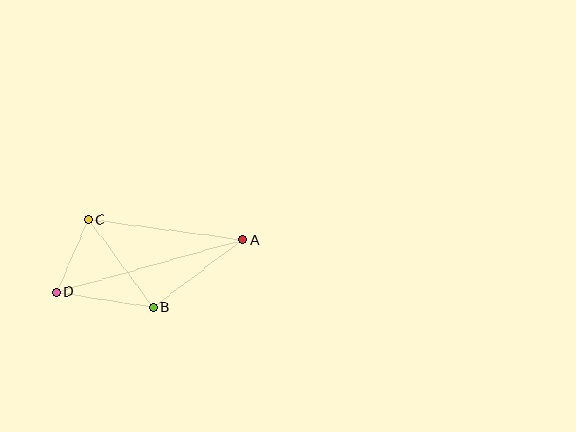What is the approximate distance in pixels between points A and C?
The distance between A and C is approximately 156 pixels.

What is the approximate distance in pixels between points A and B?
The distance between A and B is approximately 112 pixels.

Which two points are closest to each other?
Points C and D are closest to each other.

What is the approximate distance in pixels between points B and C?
The distance between B and C is approximately 109 pixels.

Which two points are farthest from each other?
Points A and D are farthest from each other.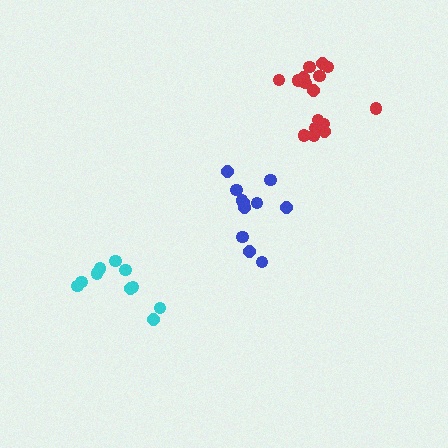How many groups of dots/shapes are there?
There are 3 groups.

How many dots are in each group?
Group 1: 11 dots, Group 2: 11 dots, Group 3: 16 dots (38 total).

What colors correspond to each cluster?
The clusters are colored: cyan, blue, red.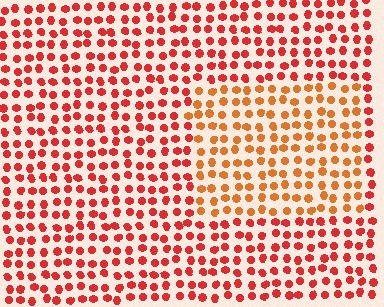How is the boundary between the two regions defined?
The boundary is defined purely by a slight shift in hue (about 28 degrees). Spacing, size, and orientation are identical on both sides.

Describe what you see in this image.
The image is filled with small red elements in a uniform arrangement. A rectangle-shaped region is visible where the elements are tinted to a slightly different hue, forming a subtle color boundary.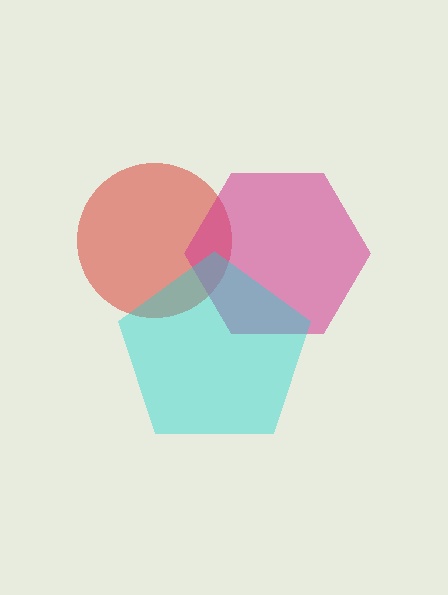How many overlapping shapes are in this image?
There are 3 overlapping shapes in the image.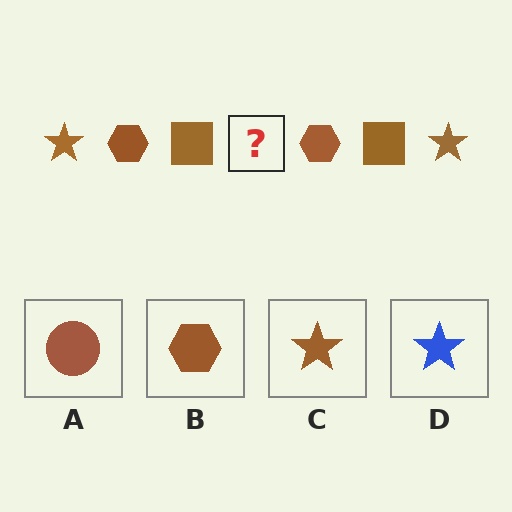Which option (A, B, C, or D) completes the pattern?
C.